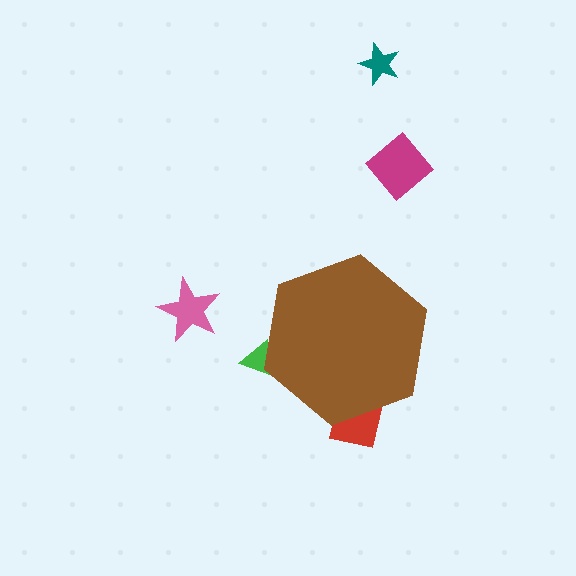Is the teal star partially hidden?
No, the teal star is fully visible.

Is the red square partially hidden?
Yes, the red square is partially hidden behind the brown hexagon.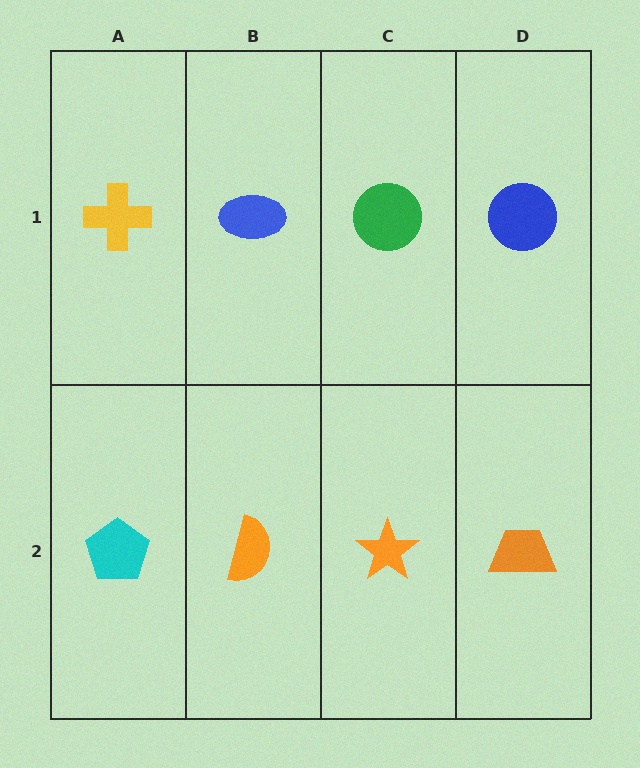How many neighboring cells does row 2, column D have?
2.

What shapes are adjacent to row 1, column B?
An orange semicircle (row 2, column B), a yellow cross (row 1, column A), a green circle (row 1, column C).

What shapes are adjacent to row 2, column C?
A green circle (row 1, column C), an orange semicircle (row 2, column B), an orange trapezoid (row 2, column D).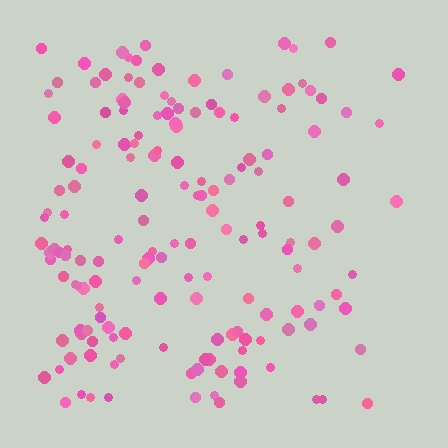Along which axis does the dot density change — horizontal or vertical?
Horizontal.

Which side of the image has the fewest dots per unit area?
The right.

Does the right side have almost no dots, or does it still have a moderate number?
Still a moderate number, just noticeably fewer than the left.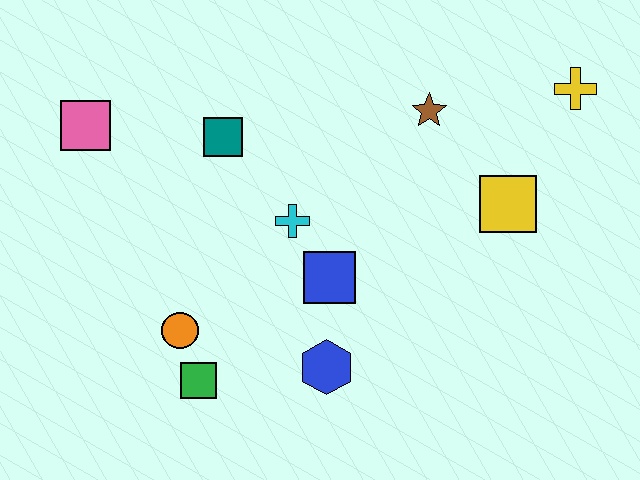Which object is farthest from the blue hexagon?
The yellow cross is farthest from the blue hexagon.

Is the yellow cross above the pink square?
Yes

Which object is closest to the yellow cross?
The yellow square is closest to the yellow cross.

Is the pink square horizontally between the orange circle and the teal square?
No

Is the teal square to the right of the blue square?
No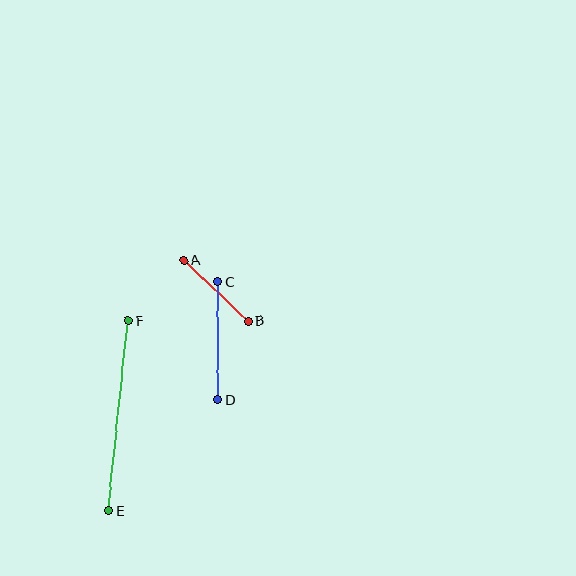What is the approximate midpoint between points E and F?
The midpoint is at approximately (119, 416) pixels.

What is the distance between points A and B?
The distance is approximately 89 pixels.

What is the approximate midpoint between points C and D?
The midpoint is at approximately (218, 341) pixels.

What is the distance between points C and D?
The distance is approximately 118 pixels.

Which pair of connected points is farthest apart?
Points E and F are farthest apart.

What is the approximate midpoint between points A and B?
The midpoint is at approximately (216, 291) pixels.